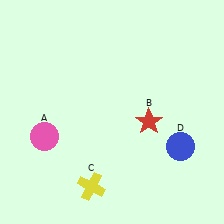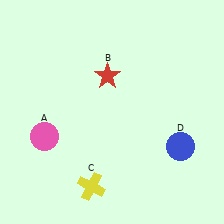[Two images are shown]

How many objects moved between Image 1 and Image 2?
1 object moved between the two images.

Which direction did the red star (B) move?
The red star (B) moved up.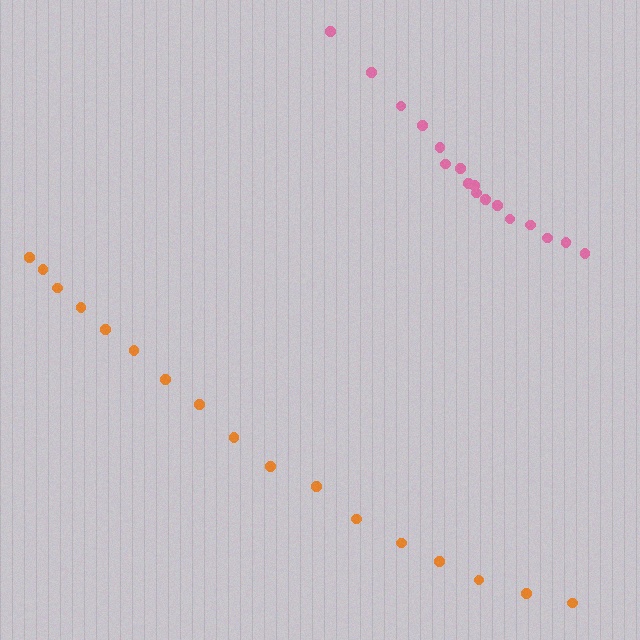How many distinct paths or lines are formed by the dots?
There are 2 distinct paths.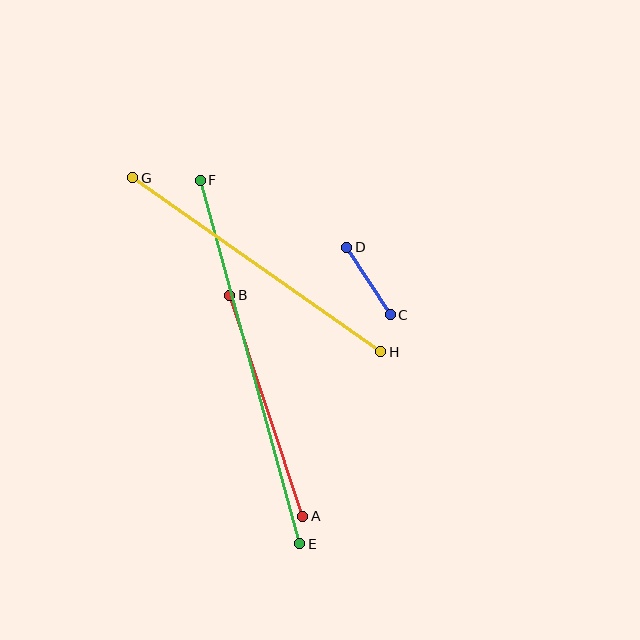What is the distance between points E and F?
The distance is approximately 377 pixels.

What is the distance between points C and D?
The distance is approximately 80 pixels.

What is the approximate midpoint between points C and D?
The midpoint is at approximately (369, 281) pixels.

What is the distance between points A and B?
The distance is approximately 233 pixels.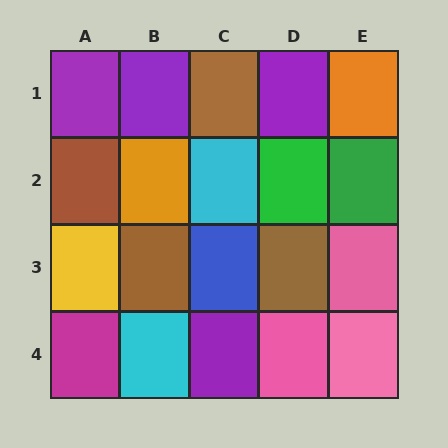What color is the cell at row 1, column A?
Purple.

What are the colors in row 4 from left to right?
Magenta, cyan, purple, pink, pink.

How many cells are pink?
3 cells are pink.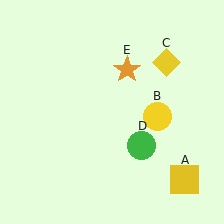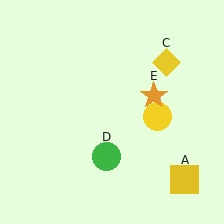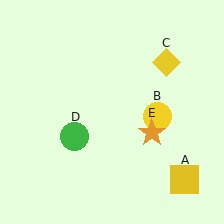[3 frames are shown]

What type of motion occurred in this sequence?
The green circle (object D), orange star (object E) rotated clockwise around the center of the scene.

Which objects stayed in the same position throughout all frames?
Yellow square (object A) and yellow circle (object B) and yellow diamond (object C) remained stationary.